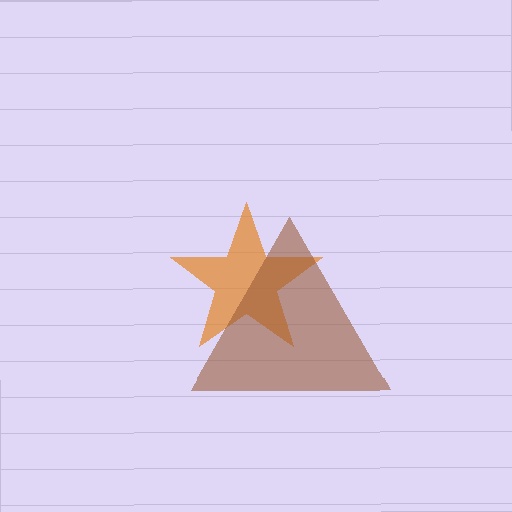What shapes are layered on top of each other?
The layered shapes are: an orange star, a brown triangle.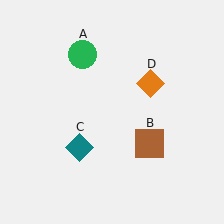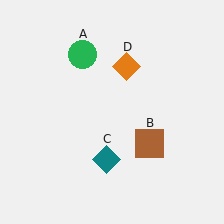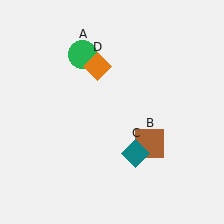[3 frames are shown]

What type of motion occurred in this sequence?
The teal diamond (object C), orange diamond (object D) rotated counterclockwise around the center of the scene.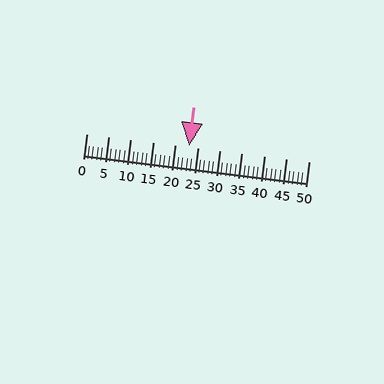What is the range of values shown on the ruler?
The ruler shows values from 0 to 50.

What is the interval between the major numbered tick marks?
The major tick marks are spaced 5 units apart.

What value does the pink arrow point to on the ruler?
The pink arrow points to approximately 23.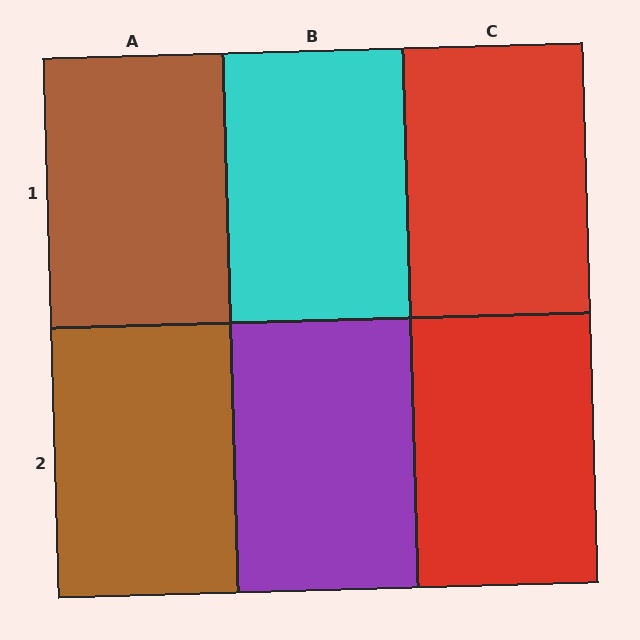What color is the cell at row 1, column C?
Red.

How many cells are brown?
2 cells are brown.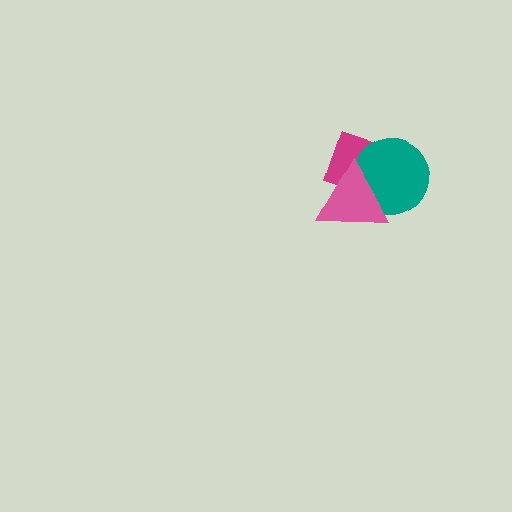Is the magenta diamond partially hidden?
Yes, it is partially covered by another shape.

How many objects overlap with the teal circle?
2 objects overlap with the teal circle.